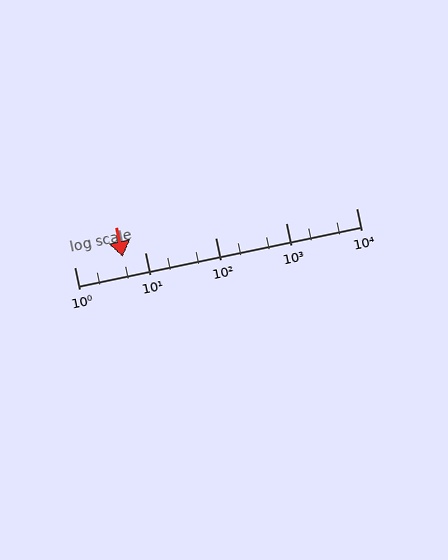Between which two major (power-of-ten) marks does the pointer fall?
The pointer is between 1 and 10.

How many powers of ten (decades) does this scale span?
The scale spans 4 decades, from 1 to 10000.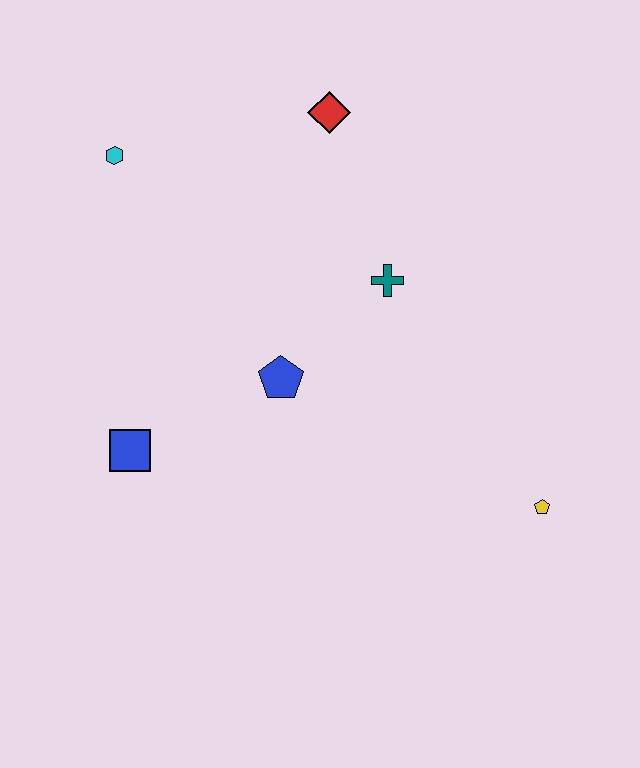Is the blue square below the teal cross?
Yes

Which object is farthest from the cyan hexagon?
The yellow pentagon is farthest from the cyan hexagon.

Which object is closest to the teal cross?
The blue pentagon is closest to the teal cross.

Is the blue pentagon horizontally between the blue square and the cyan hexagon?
No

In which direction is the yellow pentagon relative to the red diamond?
The yellow pentagon is below the red diamond.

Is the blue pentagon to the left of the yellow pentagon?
Yes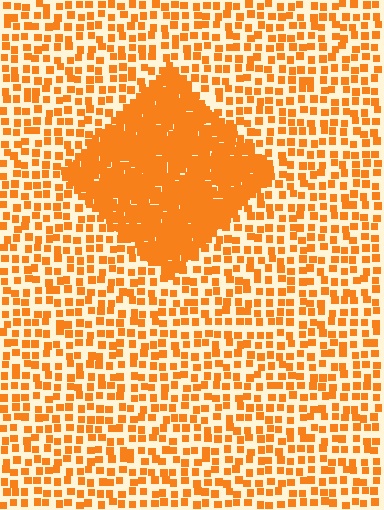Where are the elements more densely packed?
The elements are more densely packed inside the diamond boundary.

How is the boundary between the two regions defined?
The boundary is defined by a change in element density (approximately 2.9x ratio). All elements are the same color, size, and shape.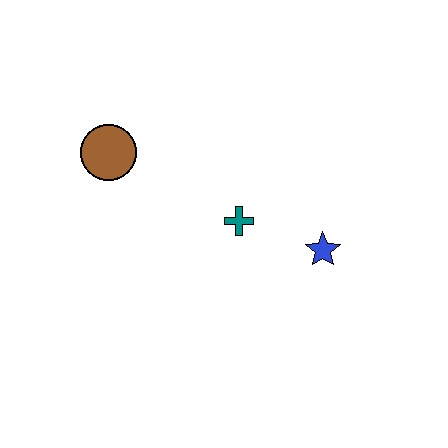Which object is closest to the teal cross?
The blue star is closest to the teal cross.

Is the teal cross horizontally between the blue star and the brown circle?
Yes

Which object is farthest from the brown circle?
The blue star is farthest from the brown circle.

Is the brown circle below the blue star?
No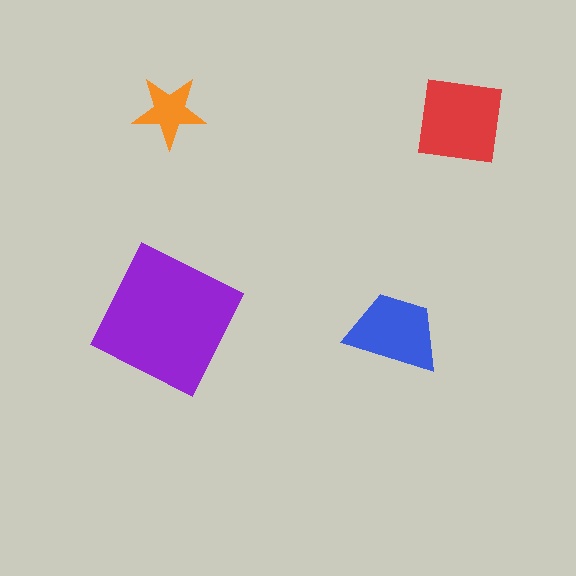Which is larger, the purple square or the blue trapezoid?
The purple square.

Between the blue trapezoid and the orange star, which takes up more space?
The blue trapezoid.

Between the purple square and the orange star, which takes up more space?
The purple square.